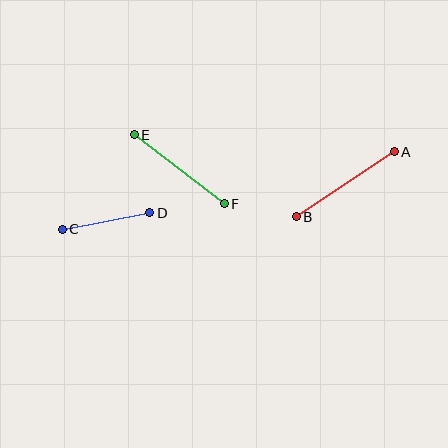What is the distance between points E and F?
The distance is approximately 113 pixels.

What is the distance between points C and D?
The distance is approximately 89 pixels.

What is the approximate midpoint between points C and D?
The midpoint is at approximately (106, 221) pixels.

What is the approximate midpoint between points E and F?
The midpoint is at approximately (179, 169) pixels.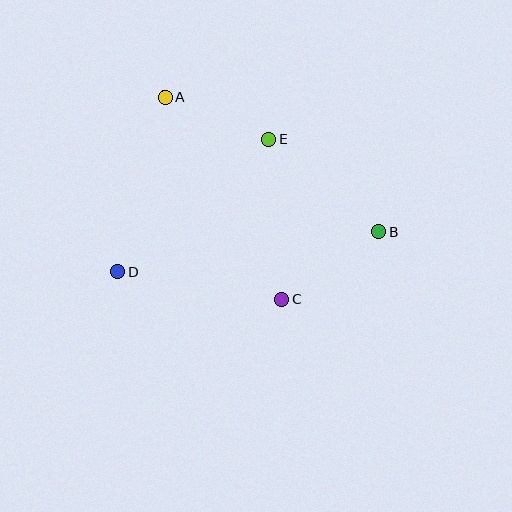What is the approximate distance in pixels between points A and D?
The distance between A and D is approximately 180 pixels.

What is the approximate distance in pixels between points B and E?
The distance between B and E is approximately 144 pixels.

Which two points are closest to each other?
Points A and E are closest to each other.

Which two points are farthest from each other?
Points B and D are farthest from each other.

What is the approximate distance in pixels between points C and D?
The distance between C and D is approximately 166 pixels.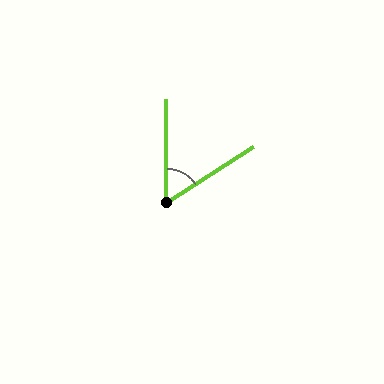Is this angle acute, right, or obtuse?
It is acute.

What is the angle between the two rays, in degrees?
Approximately 57 degrees.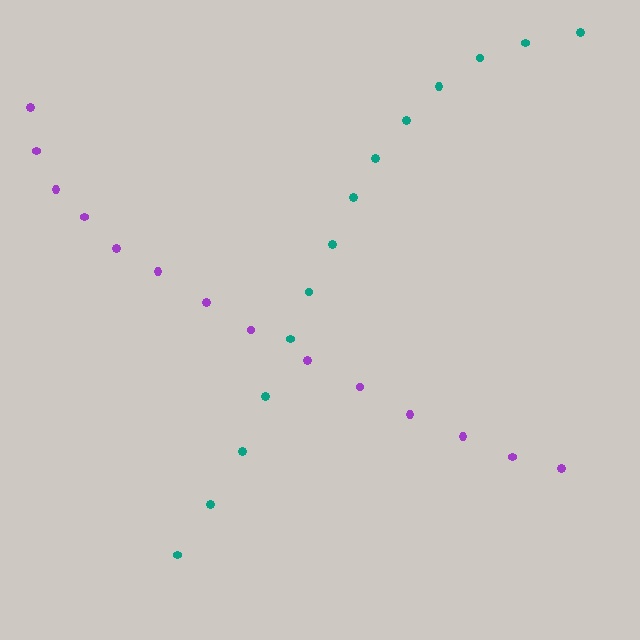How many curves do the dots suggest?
There are 2 distinct paths.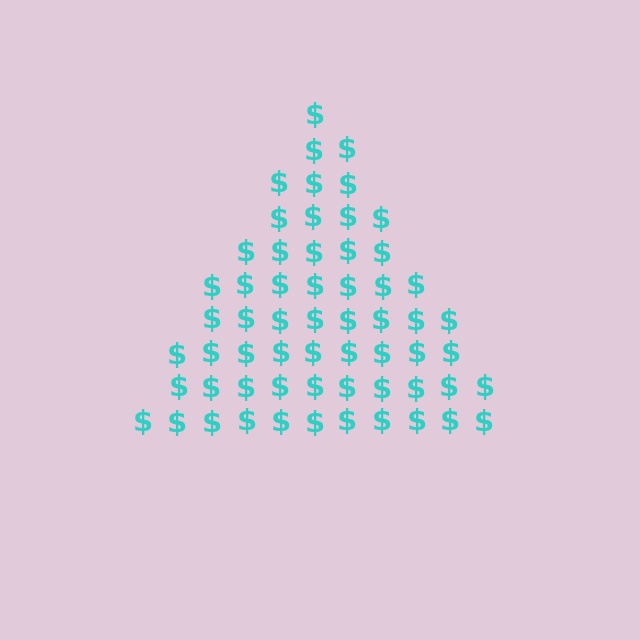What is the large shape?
The large shape is a triangle.